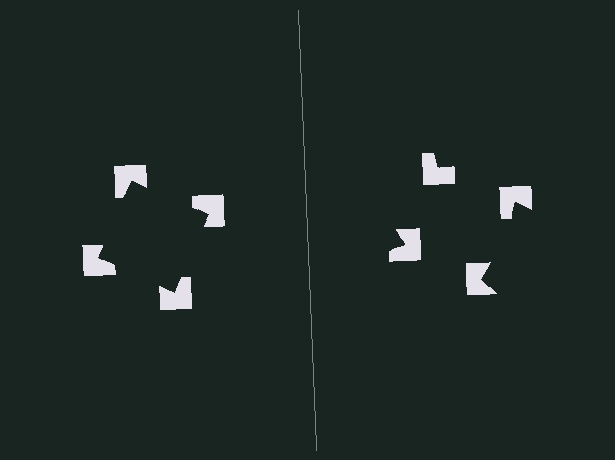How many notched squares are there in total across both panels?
8 — 4 on each side.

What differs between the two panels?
The notched squares are positioned identically on both sides; only the wedge orientations differ. On the left they align to a square; on the right they are misaligned.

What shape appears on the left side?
An illusory square.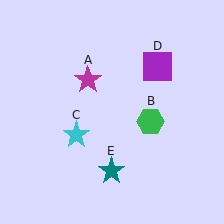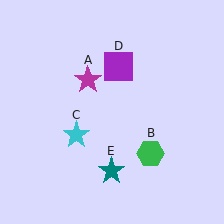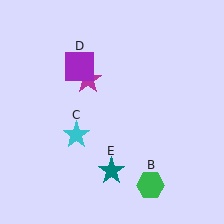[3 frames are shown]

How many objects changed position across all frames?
2 objects changed position: green hexagon (object B), purple square (object D).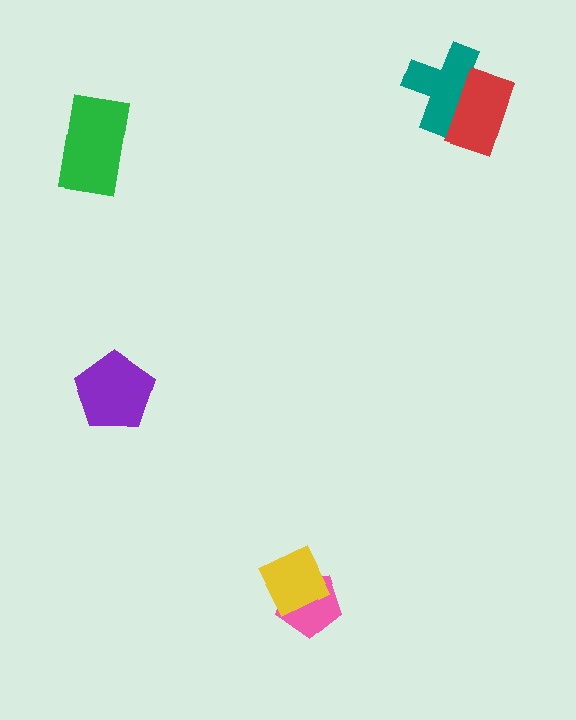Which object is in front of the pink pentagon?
The yellow square is in front of the pink pentagon.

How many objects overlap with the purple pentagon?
0 objects overlap with the purple pentagon.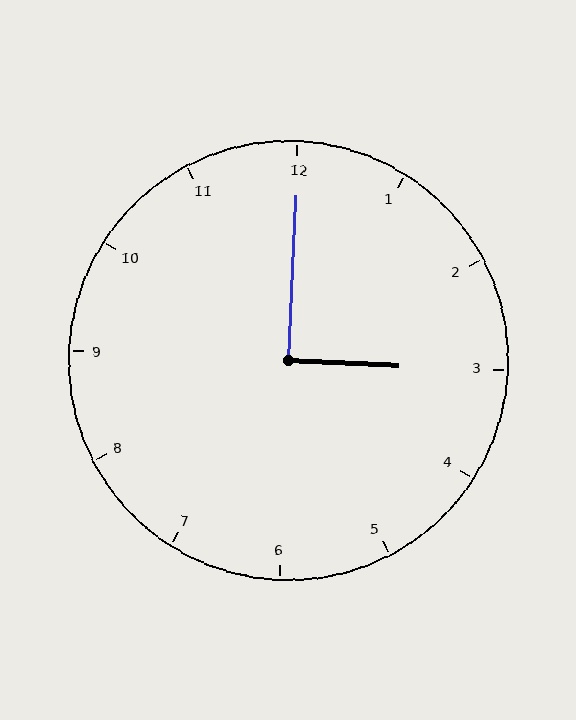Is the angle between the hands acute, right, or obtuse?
It is right.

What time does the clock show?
3:00.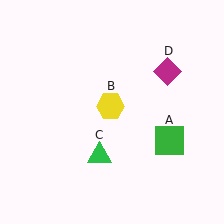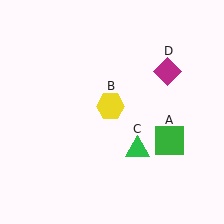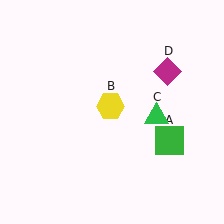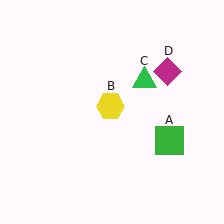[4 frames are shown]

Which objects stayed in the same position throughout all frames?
Green square (object A) and yellow hexagon (object B) and magenta diamond (object D) remained stationary.